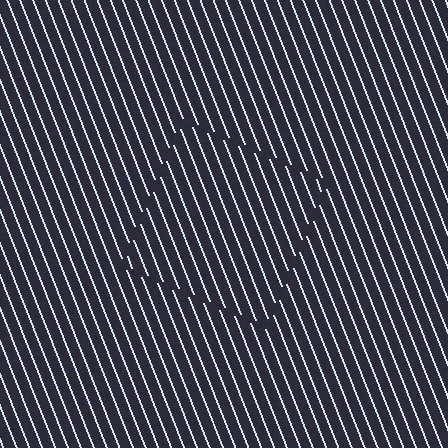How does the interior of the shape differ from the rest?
The interior of the shape contains the same grating, shifted by half a period — the contour is defined by the phase discontinuity where line-ends from the inner and outer gratings abut.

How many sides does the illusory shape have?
4 sides — the line-ends trace a square.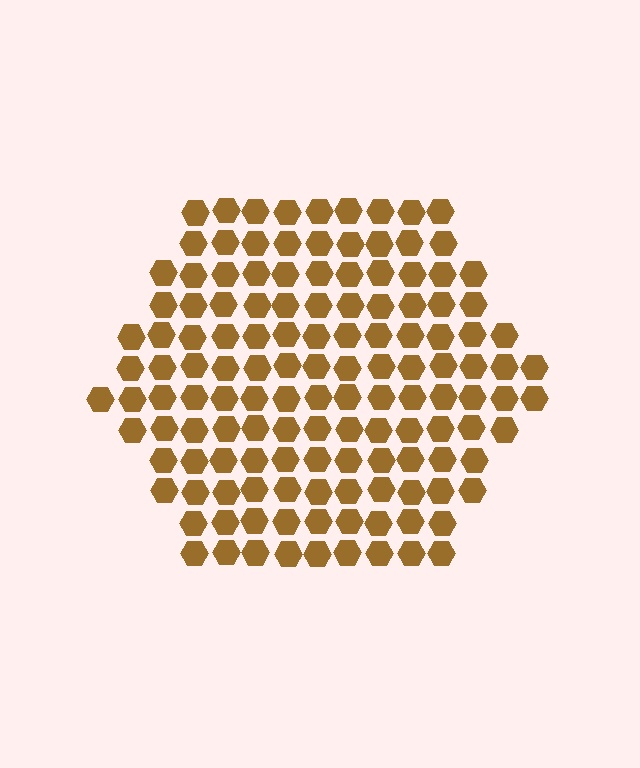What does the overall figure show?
The overall figure shows a hexagon.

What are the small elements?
The small elements are hexagons.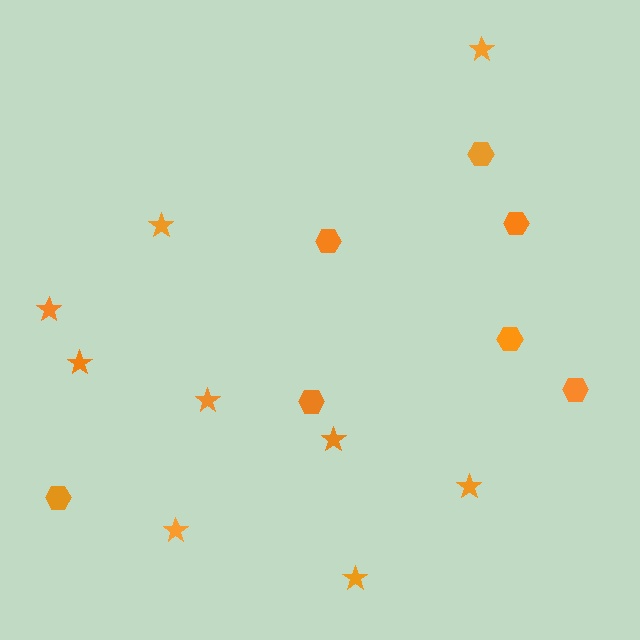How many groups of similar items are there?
There are 2 groups: one group of hexagons (7) and one group of stars (9).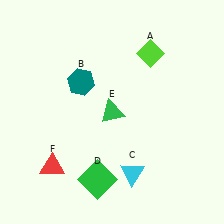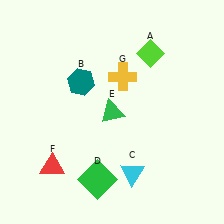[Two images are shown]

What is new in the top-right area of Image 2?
A yellow cross (G) was added in the top-right area of Image 2.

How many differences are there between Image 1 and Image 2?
There is 1 difference between the two images.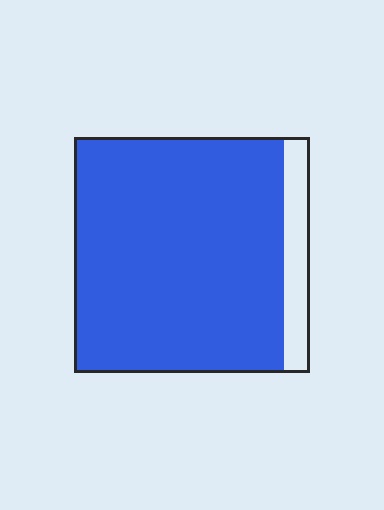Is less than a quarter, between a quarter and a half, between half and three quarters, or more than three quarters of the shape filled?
More than three quarters.